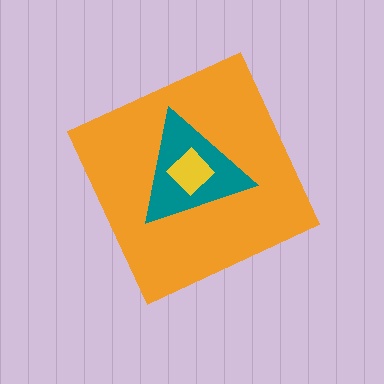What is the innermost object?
The yellow diamond.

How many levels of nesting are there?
3.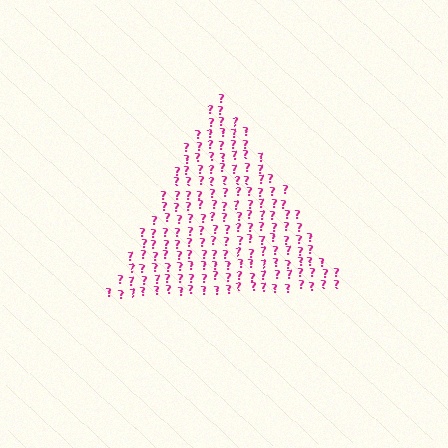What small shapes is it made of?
It is made of small question marks.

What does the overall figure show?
The overall figure shows a triangle.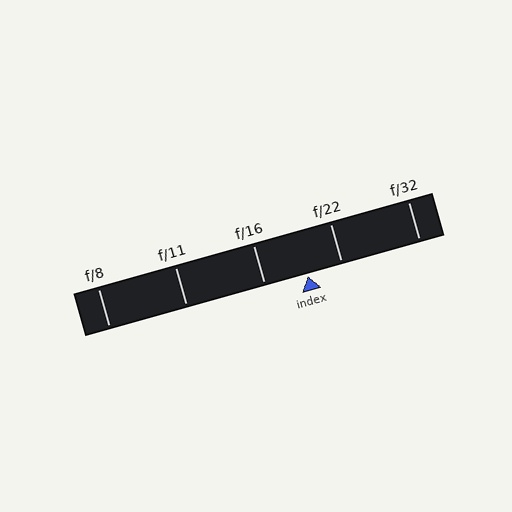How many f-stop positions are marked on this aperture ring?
There are 5 f-stop positions marked.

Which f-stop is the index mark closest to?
The index mark is closest to f/22.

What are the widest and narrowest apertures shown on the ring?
The widest aperture shown is f/8 and the narrowest is f/32.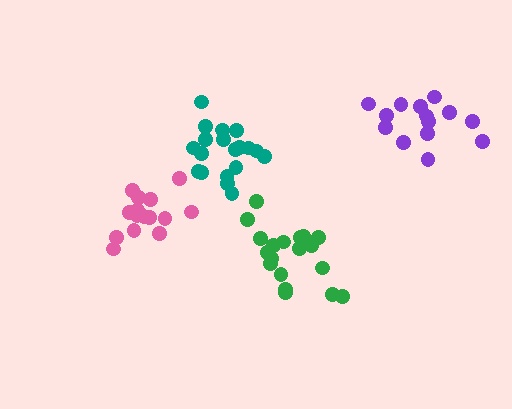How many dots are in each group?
Group 1: 14 dots, Group 2: 15 dots, Group 3: 19 dots, Group 4: 20 dots (68 total).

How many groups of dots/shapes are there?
There are 4 groups.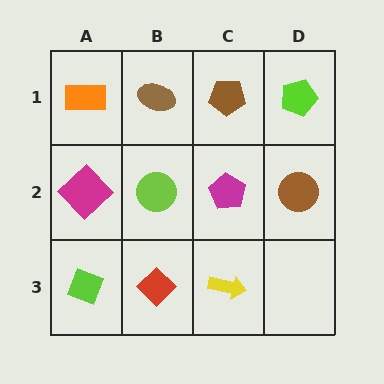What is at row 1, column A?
An orange rectangle.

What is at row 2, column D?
A brown circle.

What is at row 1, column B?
A brown ellipse.